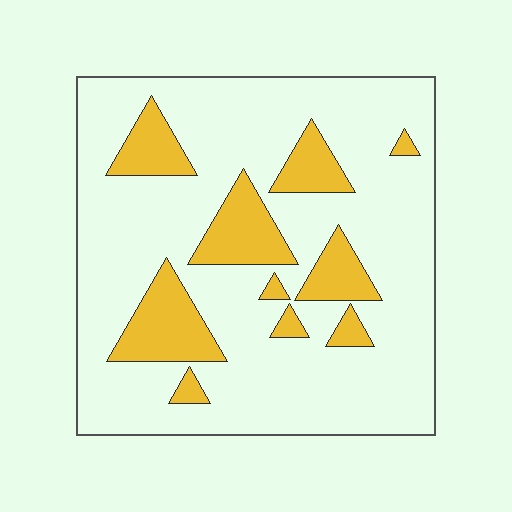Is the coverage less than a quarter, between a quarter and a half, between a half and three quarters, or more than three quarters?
Less than a quarter.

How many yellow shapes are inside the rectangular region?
10.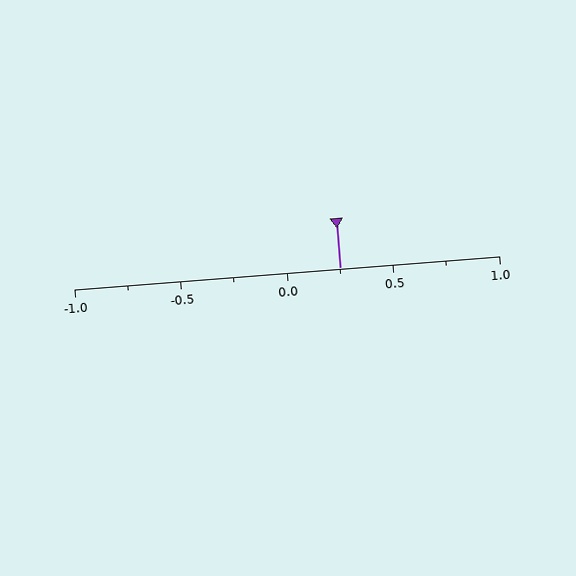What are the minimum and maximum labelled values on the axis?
The axis runs from -1.0 to 1.0.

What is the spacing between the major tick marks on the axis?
The major ticks are spaced 0.5 apart.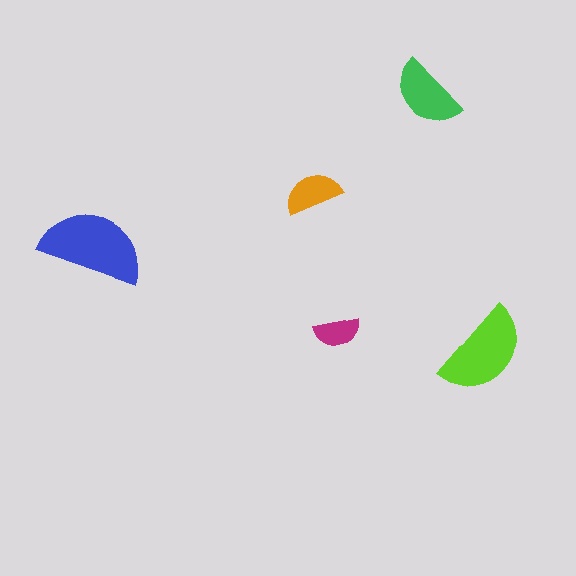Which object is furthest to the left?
The blue semicircle is leftmost.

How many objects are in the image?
There are 5 objects in the image.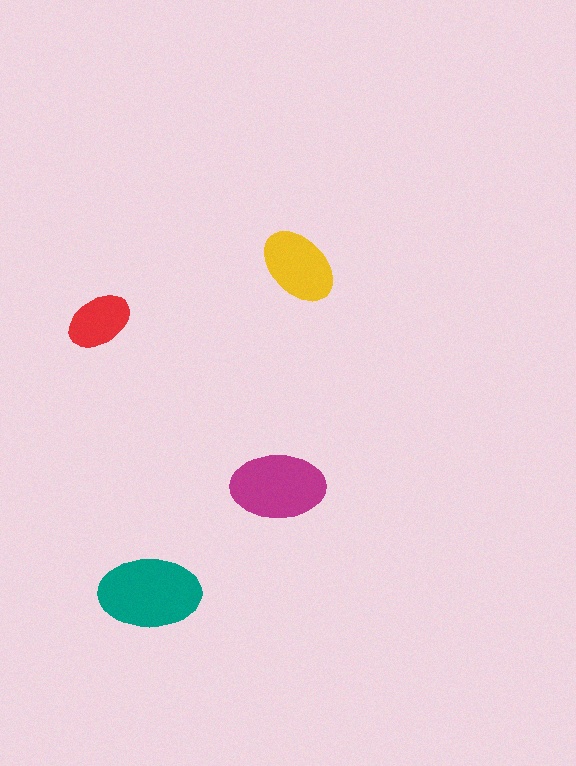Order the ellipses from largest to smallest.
the teal one, the magenta one, the yellow one, the red one.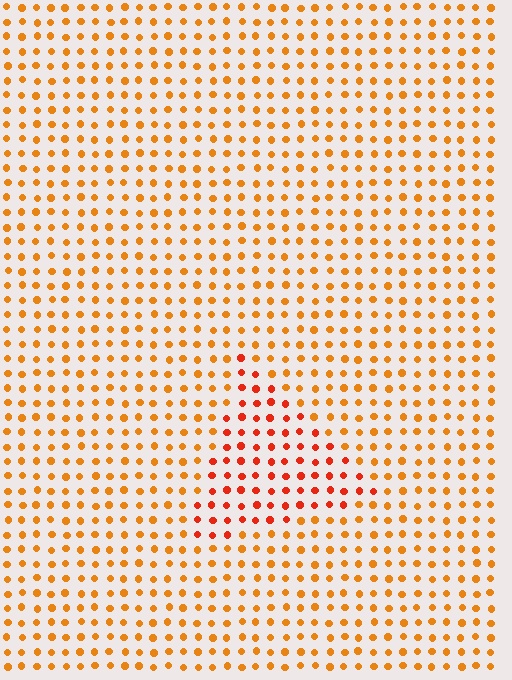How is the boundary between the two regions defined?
The boundary is defined purely by a slight shift in hue (about 27 degrees). Spacing, size, and orientation are identical on both sides.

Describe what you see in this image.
The image is filled with small orange elements in a uniform arrangement. A triangle-shaped region is visible where the elements are tinted to a slightly different hue, forming a subtle color boundary.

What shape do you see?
I see a triangle.